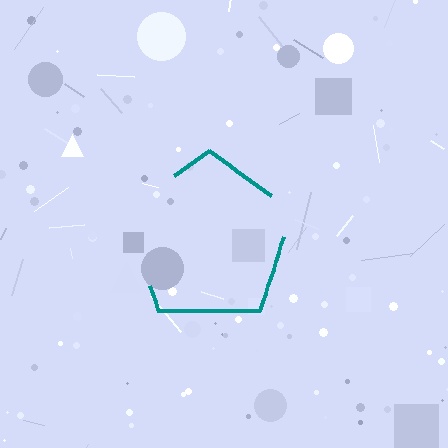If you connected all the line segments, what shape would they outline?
They would outline a pentagon.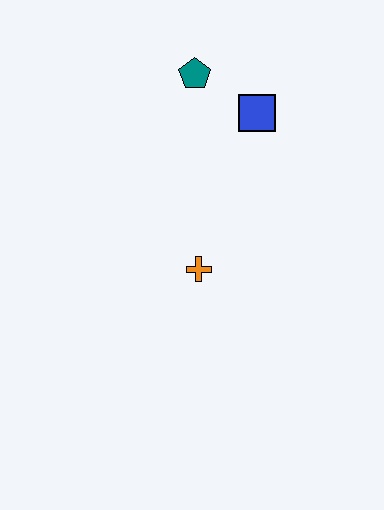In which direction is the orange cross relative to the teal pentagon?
The orange cross is below the teal pentagon.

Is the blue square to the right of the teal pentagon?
Yes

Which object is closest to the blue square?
The teal pentagon is closest to the blue square.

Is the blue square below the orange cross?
No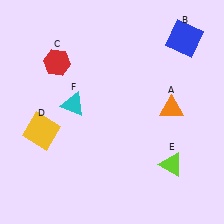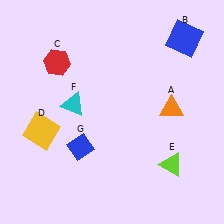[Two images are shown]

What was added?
A blue diamond (G) was added in Image 2.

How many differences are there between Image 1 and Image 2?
There is 1 difference between the two images.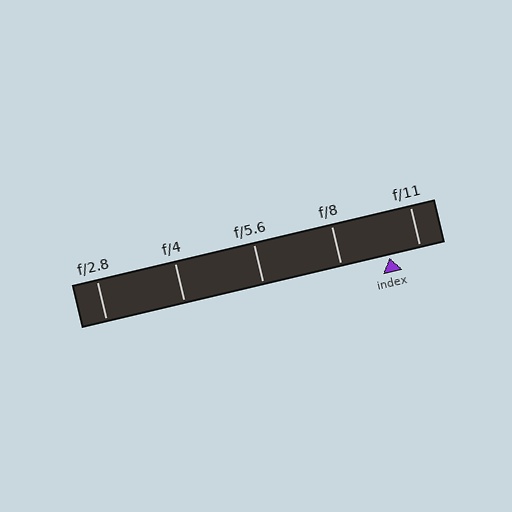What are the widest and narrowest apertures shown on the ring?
The widest aperture shown is f/2.8 and the narrowest is f/11.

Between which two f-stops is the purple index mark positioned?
The index mark is between f/8 and f/11.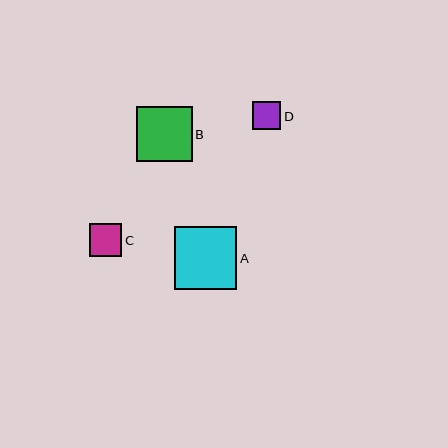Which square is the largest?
Square A is the largest with a size of approximately 63 pixels.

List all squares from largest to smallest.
From largest to smallest: A, B, C, D.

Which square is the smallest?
Square D is the smallest with a size of approximately 28 pixels.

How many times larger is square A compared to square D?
Square A is approximately 2.2 times the size of square D.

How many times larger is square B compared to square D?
Square B is approximately 2.0 times the size of square D.